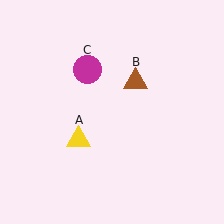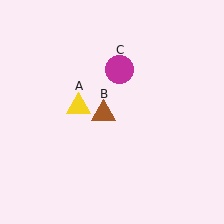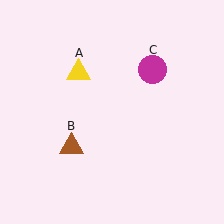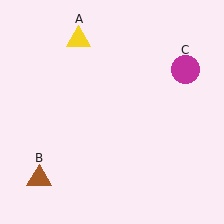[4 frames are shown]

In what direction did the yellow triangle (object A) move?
The yellow triangle (object A) moved up.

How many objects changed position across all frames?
3 objects changed position: yellow triangle (object A), brown triangle (object B), magenta circle (object C).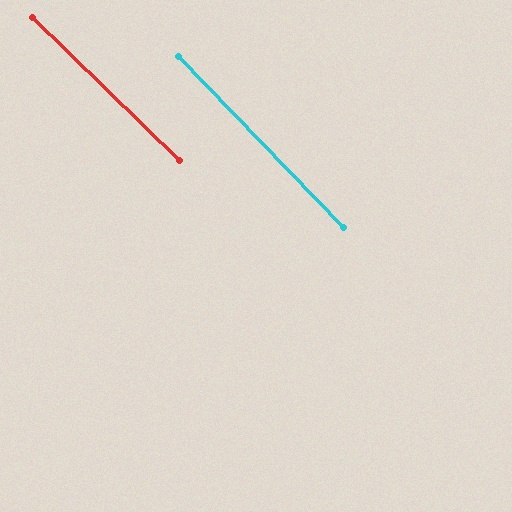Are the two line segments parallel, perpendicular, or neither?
Parallel — their directions differ by only 1.8°.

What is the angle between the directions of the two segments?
Approximately 2 degrees.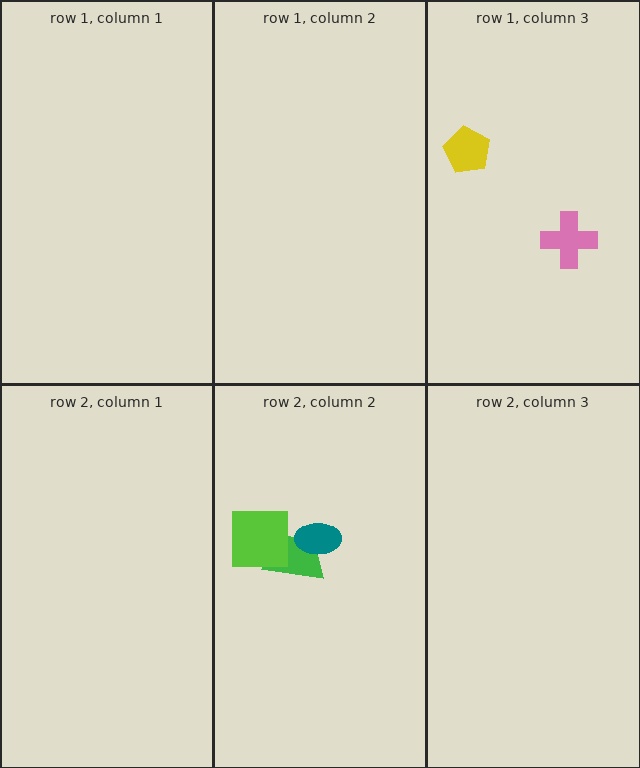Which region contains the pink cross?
The row 1, column 3 region.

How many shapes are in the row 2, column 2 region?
3.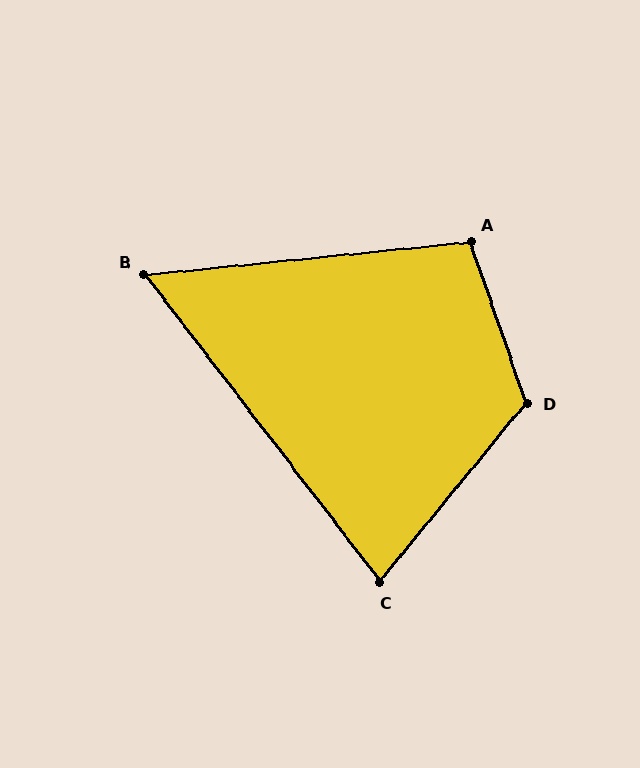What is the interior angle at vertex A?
Approximately 103 degrees (obtuse).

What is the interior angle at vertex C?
Approximately 77 degrees (acute).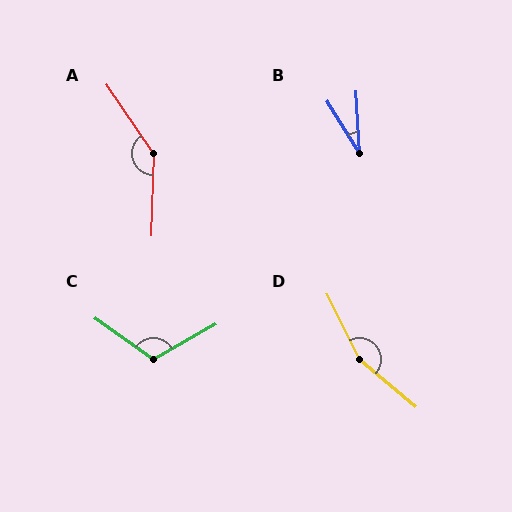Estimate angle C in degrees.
Approximately 115 degrees.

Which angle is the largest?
D, at approximately 157 degrees.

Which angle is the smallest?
B, at approximately 28 degrees.